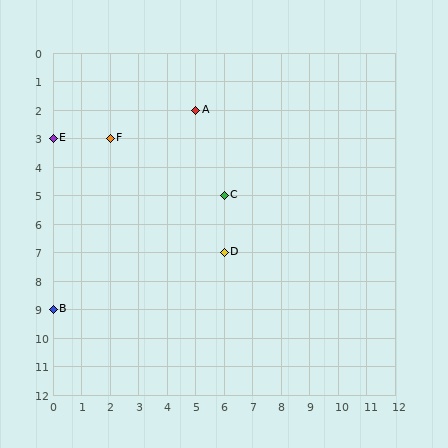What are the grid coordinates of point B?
Point B is at grid coordinates (0, 9).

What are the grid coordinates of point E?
Point E is at grid coordinates (0, 3).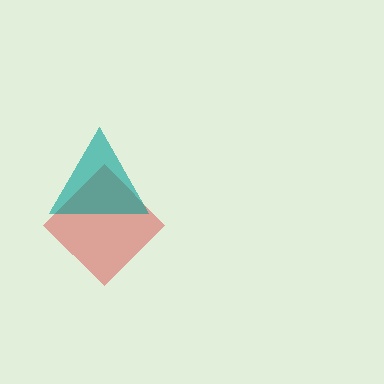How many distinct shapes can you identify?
There are 2 distinct shapes: a red diamond, a teal triangle.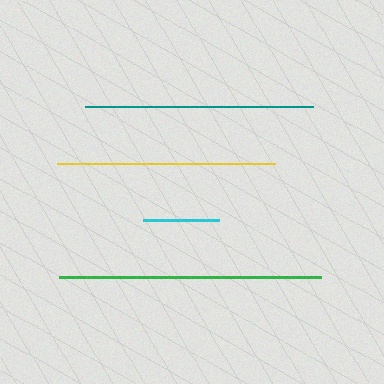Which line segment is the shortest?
The cyan line is the shortest at approximately 76 pixels.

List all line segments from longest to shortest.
From longest to shortest: green, teal, yellow, cyan.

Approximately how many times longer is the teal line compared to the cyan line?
The teal line is approximately 3.0 times the length of the cyan line.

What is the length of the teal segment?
The teal segment is approximately 228 pixels long.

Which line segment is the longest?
The green line is the longest at approximately 262 pixels.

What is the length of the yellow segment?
The yellow segment is approximately 218 pixels long.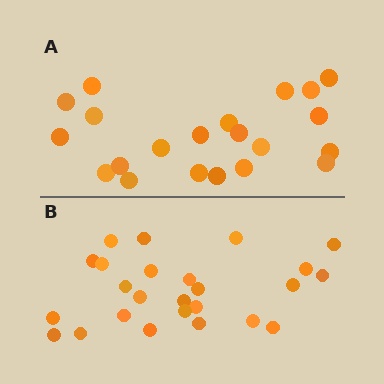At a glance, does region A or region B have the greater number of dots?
Region B (the bottom region) has more dots.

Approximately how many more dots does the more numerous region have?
Region B has about 4 more dots than region A.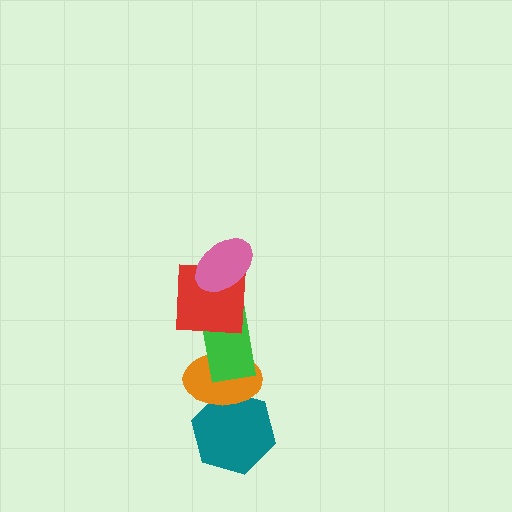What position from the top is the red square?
The red square is 2nd from the top.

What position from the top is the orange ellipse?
The orange ellipse is 4th from the top.